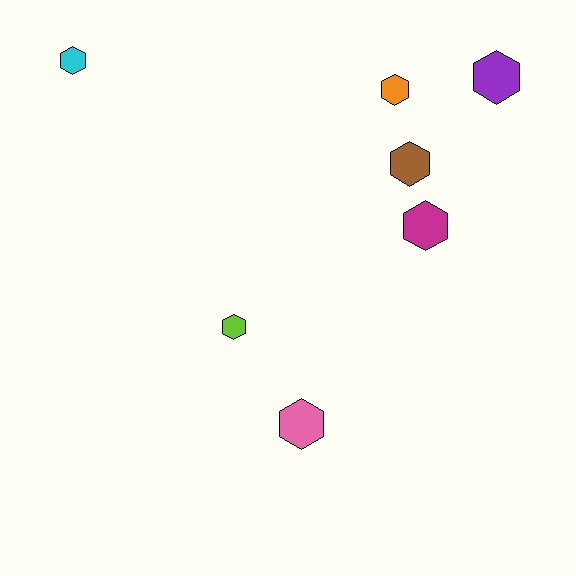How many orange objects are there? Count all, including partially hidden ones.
There is 1 orange object.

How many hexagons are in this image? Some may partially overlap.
There are 7 hexagons.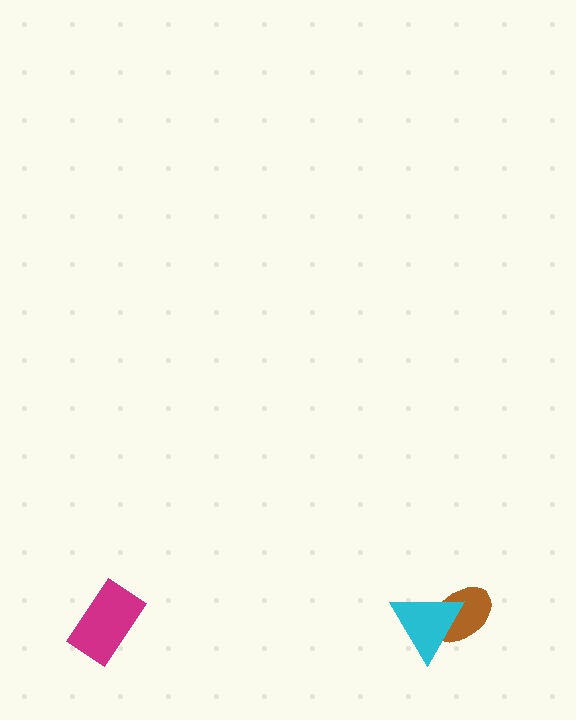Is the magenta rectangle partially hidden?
No, no other shape covers it.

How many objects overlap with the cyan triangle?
1 object overlaps with the cyan triangle.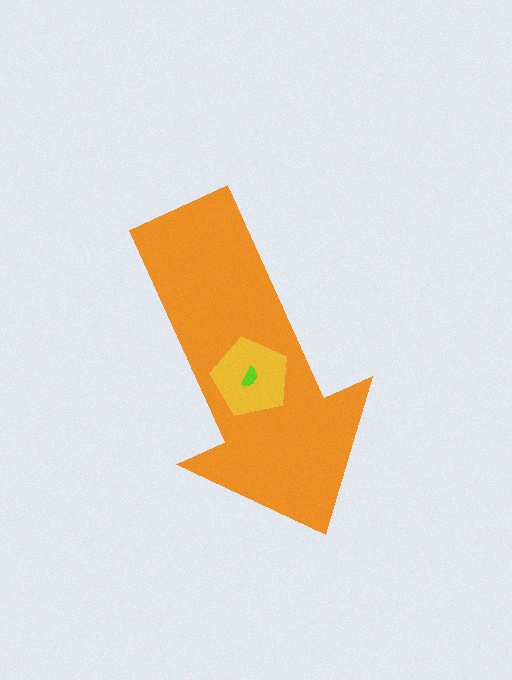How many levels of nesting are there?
3.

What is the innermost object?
The lime semicircle.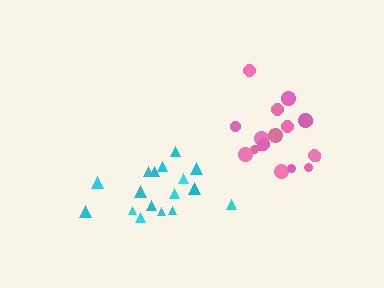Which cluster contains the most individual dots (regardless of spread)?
Pink (18).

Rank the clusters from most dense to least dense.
pink, cyan.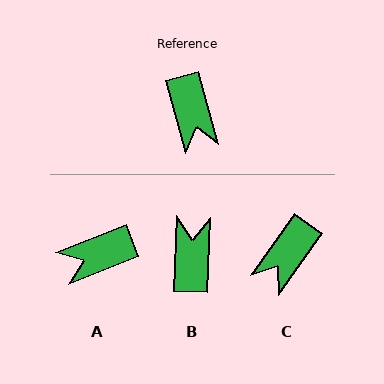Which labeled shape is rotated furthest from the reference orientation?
B, about 162 degrees away.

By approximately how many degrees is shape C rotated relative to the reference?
Approximately 51 degrees clockwise.